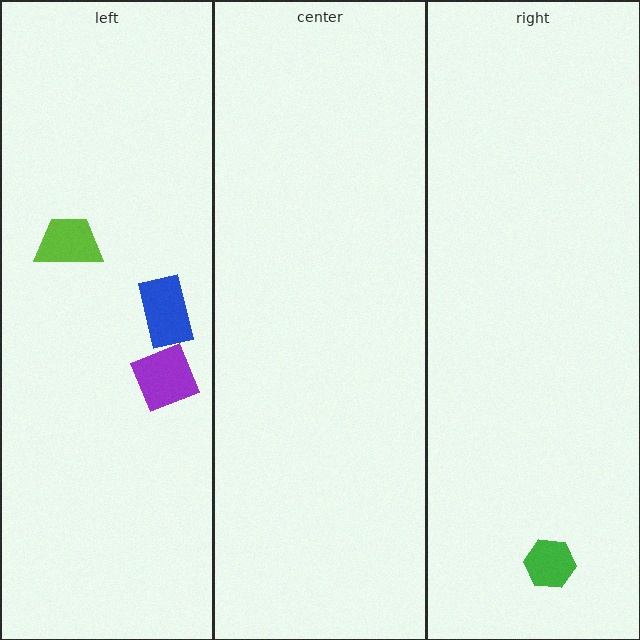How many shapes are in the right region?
1.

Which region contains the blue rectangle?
The left region.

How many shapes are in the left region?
3.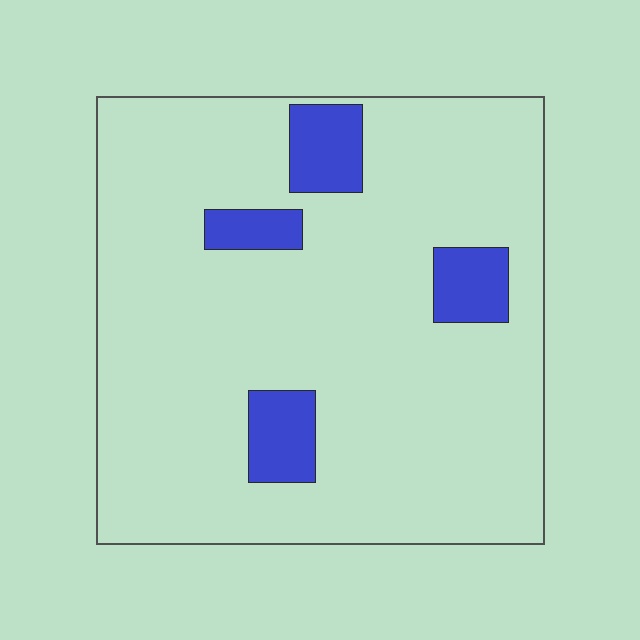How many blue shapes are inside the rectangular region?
4.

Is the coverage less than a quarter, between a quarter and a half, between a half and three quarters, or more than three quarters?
Less than a quarter.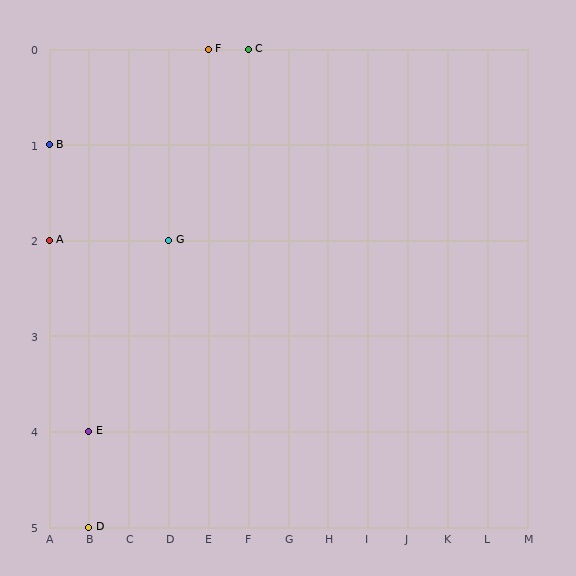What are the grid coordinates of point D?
Point D is at grid coordinates (B, 5).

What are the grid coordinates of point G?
Point G is at grid coordinates (D, 2).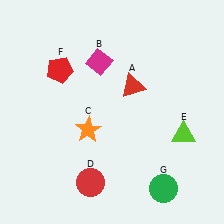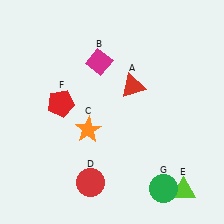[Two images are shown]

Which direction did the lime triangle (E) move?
The lime triangle (E) moved down.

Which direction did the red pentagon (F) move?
The red pentagon (F) moved down.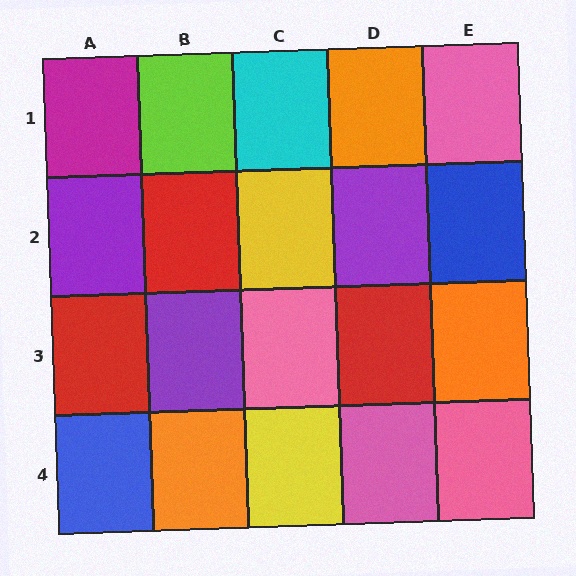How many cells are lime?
1 cell is lime.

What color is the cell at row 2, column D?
Purple.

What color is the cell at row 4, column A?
Blue.